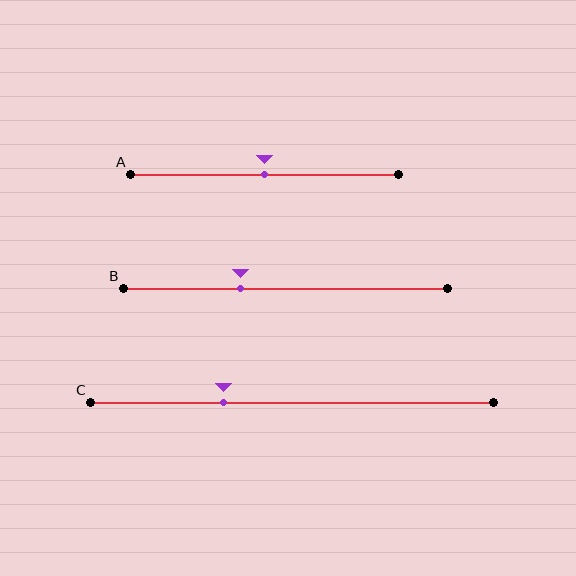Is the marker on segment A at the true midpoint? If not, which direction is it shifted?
Yes, the marker on segment A is at the true midpoint.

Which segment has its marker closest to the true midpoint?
Segment A has its marker closest to the true midpoint.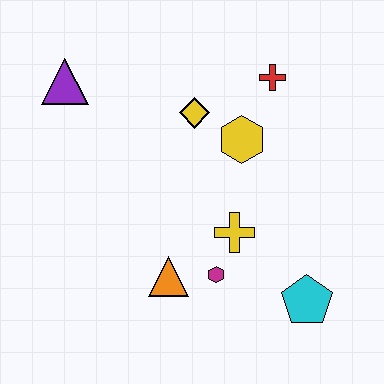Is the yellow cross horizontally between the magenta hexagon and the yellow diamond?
No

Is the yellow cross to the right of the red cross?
No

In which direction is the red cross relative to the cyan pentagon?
The red cross is above the cyan pentagon.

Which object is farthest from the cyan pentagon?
The purple triangle is farthest from the cyan pentagon.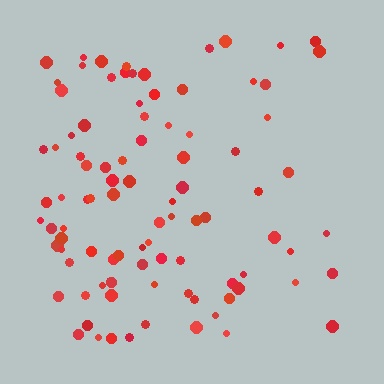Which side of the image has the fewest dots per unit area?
The right.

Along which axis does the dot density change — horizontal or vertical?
Horizontal.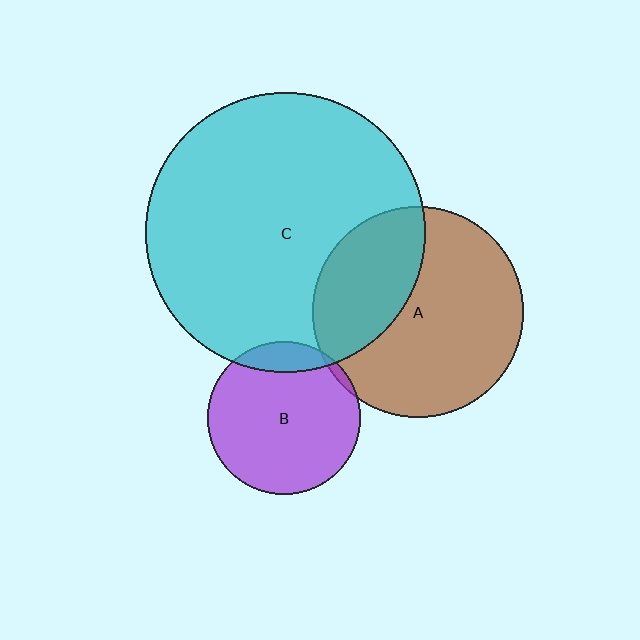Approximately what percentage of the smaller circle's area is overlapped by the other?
Approximately 5%.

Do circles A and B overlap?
Yes.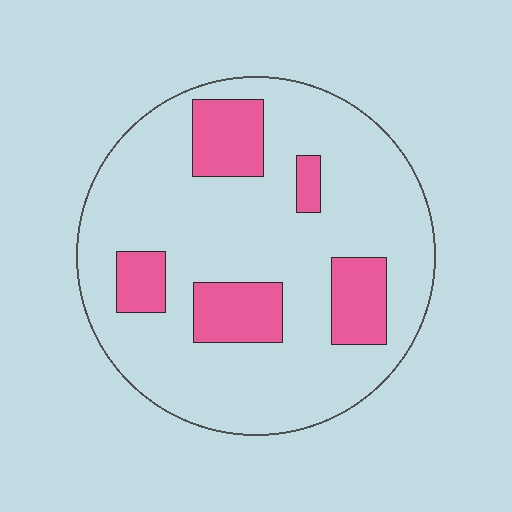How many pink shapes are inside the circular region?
5.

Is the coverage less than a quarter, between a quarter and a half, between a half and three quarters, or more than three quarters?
Less than a quarter.